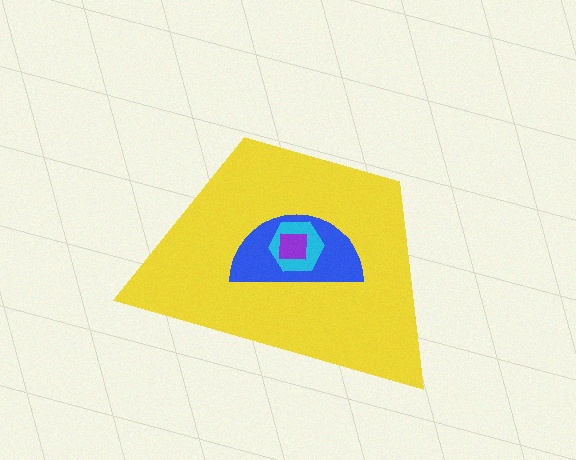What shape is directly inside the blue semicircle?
The cyan hexagon.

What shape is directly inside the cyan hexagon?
The purple square.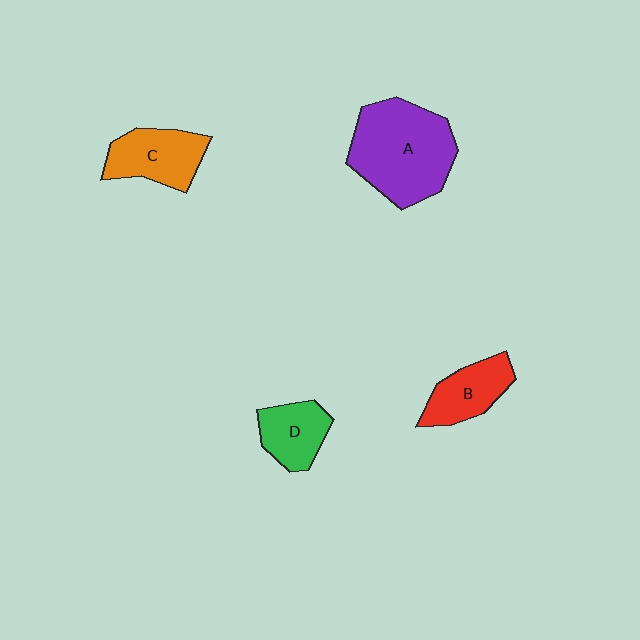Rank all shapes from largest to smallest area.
From largest to smallest: A (purple), C (orange), B (red), D (green).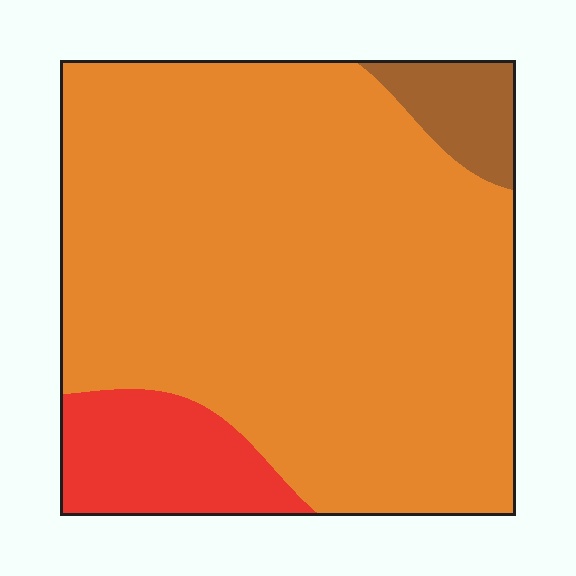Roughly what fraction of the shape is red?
Red covers 12% of the shape.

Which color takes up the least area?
Brown, at roughly 5%.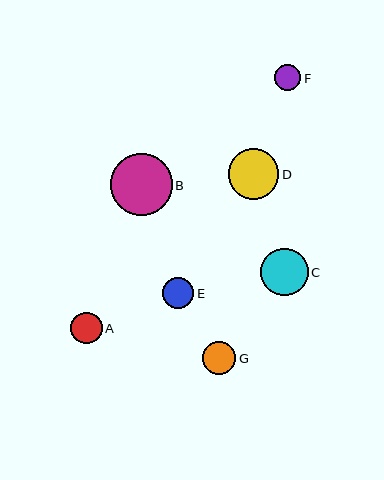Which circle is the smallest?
Circle F is the smallest with a size of approximately 27 pixels.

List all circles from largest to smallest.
From largest to smallest: B, D, C, G, A, E, F.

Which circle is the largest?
Circle B is the largest with a size of approximately 62 pixels.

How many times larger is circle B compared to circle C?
Circle B is approximately 1.3 times the size of circle C.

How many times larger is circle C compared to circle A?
Circle C is approximately 1.5 times the size of circle A.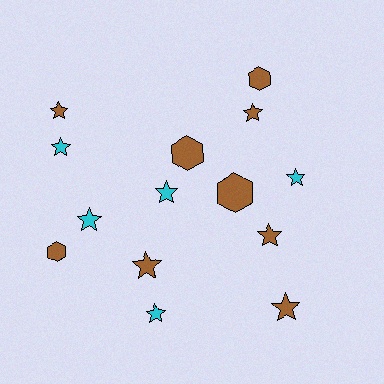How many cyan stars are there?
There are 5 cyan stars.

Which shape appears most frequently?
Star, with 10 objects.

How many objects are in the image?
There are 14 objects.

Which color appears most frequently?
Brown, with 9 objects.